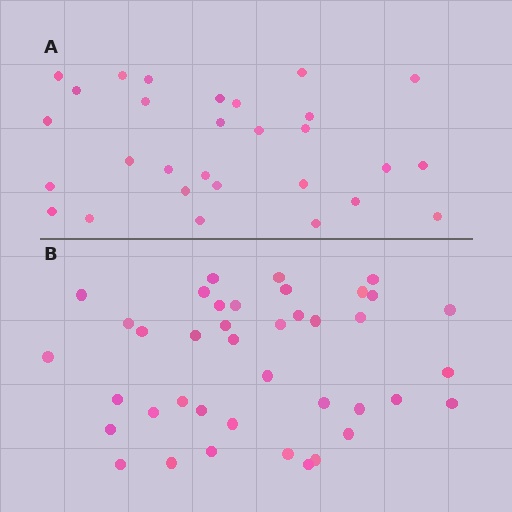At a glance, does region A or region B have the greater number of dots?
Region B (the bottom region) has more dots.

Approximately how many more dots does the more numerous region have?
Region B has roughly 12 or so more dots than region A.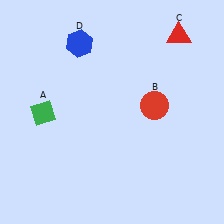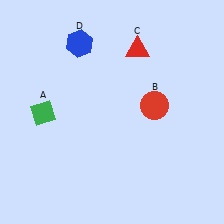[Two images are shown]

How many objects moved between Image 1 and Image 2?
1 object moved between the two images.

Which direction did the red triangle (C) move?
The red triangle (C) moved left.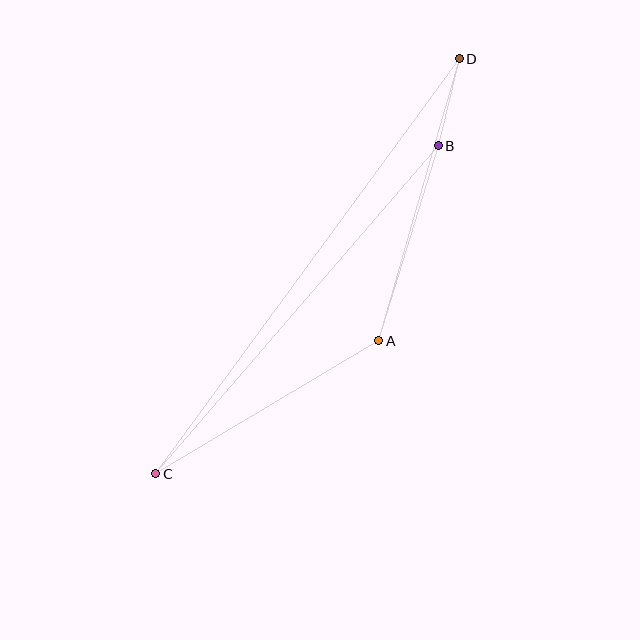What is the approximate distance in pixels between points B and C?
The distance between B and C is approximately 433 pixels.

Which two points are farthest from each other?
Points C and D are farthest from each other.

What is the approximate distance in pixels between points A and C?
The distance between A and C is approximately 260 pixels.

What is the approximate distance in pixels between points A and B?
The distance between A and B is approximately 204 pixels.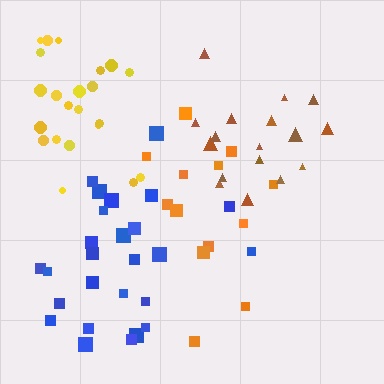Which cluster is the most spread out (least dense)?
Orange.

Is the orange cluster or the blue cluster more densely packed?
Blue.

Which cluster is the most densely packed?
Yellow.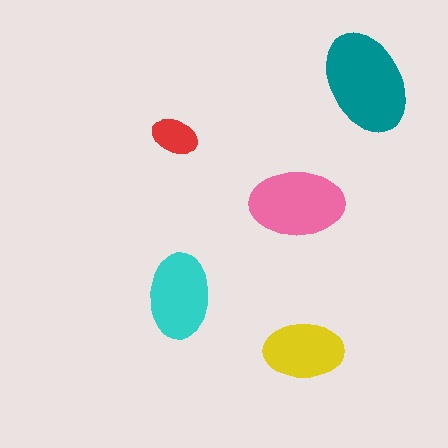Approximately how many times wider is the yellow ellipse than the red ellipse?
About 1.5 times wider.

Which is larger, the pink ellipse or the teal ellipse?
The teal one.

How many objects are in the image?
There are 5 objects in the image.